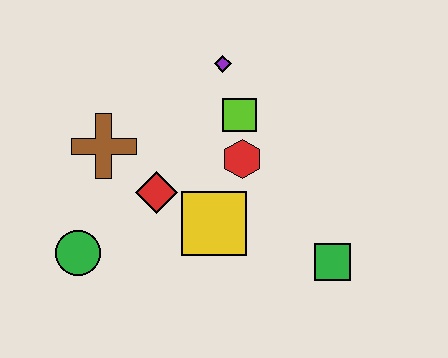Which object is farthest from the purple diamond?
The green circle is farthest from the purple diamond.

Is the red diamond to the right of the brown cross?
Yes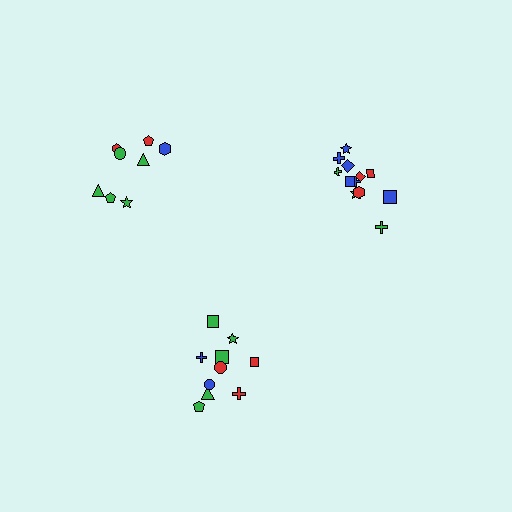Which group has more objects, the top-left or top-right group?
The top-right group.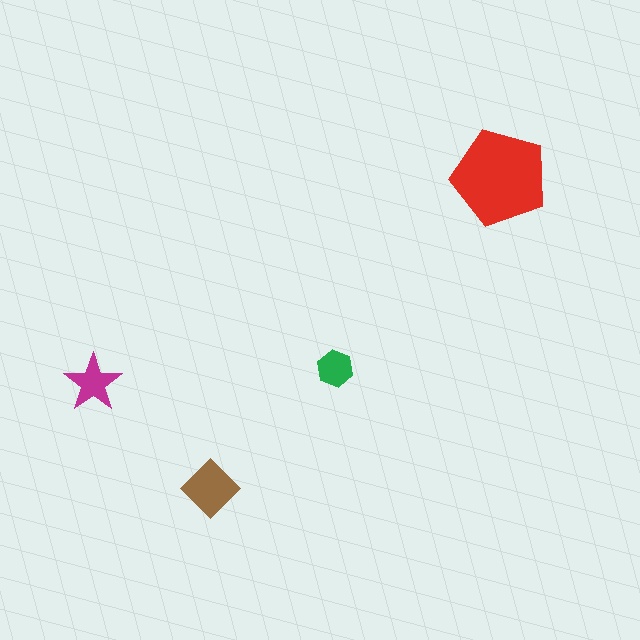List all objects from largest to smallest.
The red pentagon, the brown diamond, the magenta star, the green hexagon.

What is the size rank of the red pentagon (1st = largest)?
1st.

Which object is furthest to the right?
The red pentagon is rightmost.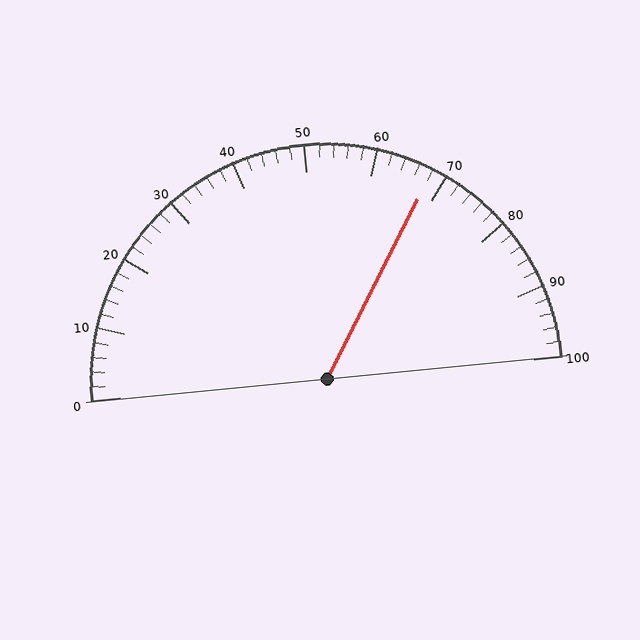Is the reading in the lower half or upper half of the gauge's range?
The reading is in the upper half of the range (0 to 100).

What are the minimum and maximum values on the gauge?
The gauge ranges from 0 to 100.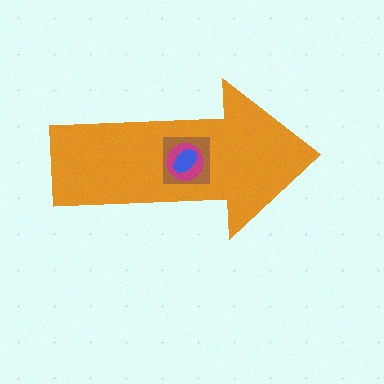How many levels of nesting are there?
4.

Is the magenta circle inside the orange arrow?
Yes.